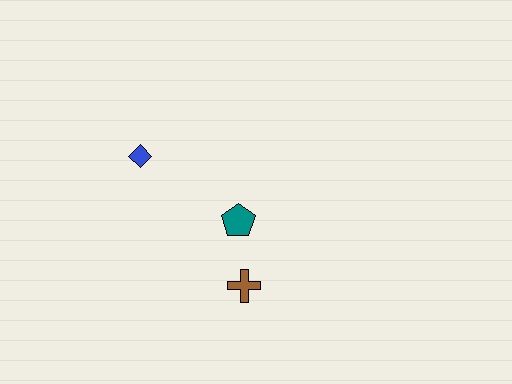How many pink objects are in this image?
There are no pink objects.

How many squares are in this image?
There are no squares.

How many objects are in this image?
There are 3 objects.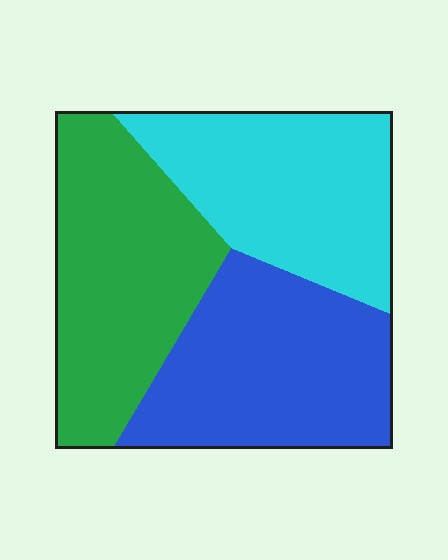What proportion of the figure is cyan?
Cyan covers about 30% of the figure.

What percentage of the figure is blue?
Blue covers 34% of the figure.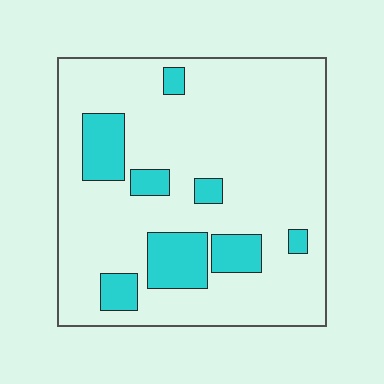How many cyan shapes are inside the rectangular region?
8.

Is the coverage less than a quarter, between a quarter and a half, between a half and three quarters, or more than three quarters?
Less than a quarter.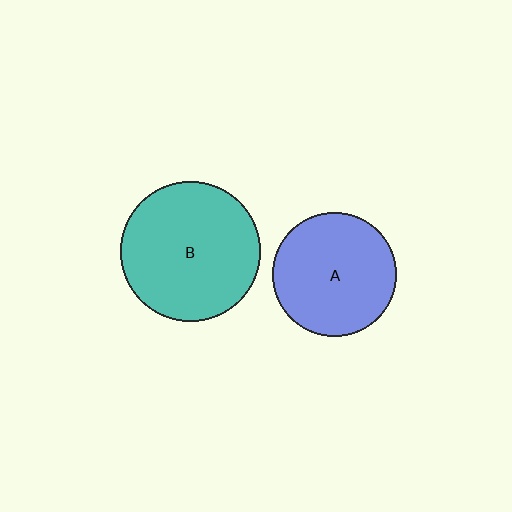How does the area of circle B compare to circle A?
Approximately 1.3 times.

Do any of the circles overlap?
No, none of the circles overlap.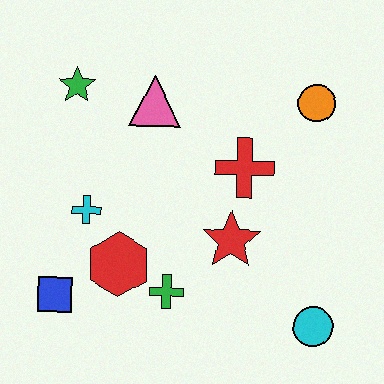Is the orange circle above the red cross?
Yes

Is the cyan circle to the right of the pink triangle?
Yes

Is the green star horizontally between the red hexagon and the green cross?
No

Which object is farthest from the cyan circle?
The green star is farthest from the cyan circle.